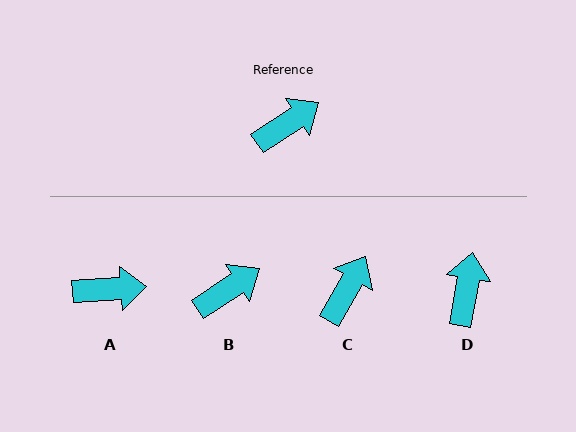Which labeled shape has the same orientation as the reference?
B.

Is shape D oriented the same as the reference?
No, it is off by about 47 degrees.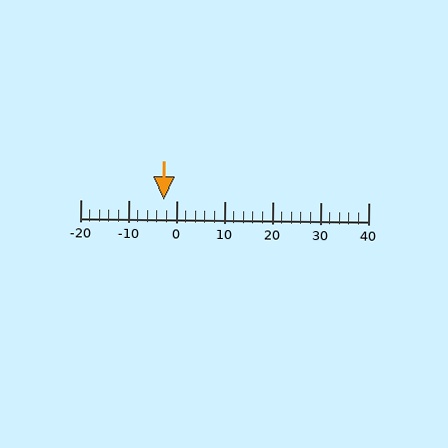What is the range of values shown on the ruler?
The ruler shows values from -20 to 40.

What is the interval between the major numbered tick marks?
The major tick marks are spaced 10 units apart.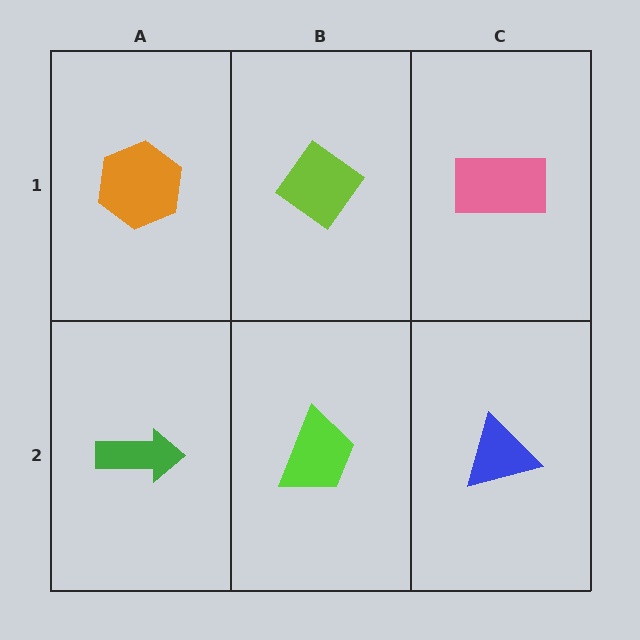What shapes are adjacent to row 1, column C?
A blue triangle (row 2, column C), a lime diamond (row 1, column B).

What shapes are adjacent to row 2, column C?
A pink rectangle (row 1, column C), a lime trapezoid (row 2, column B).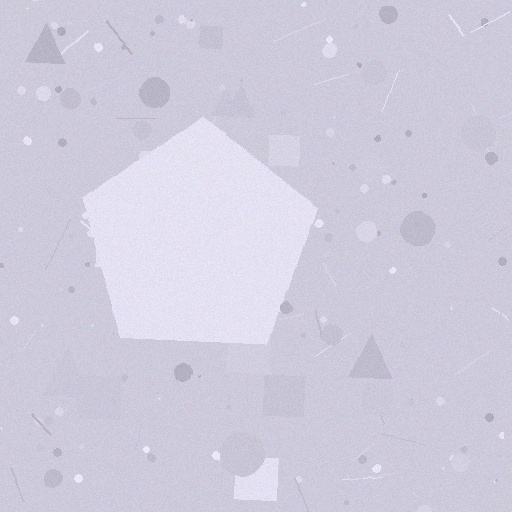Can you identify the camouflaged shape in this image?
The camouflaged shape is a pentagon.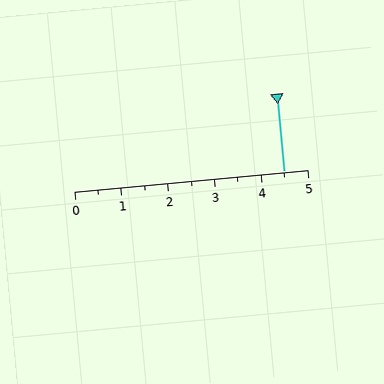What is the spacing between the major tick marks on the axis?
The major ticks are spaced 1 apart.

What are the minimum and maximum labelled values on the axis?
The axis runs from 0 to 5.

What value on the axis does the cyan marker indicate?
The marker indicates approximately 4.5.